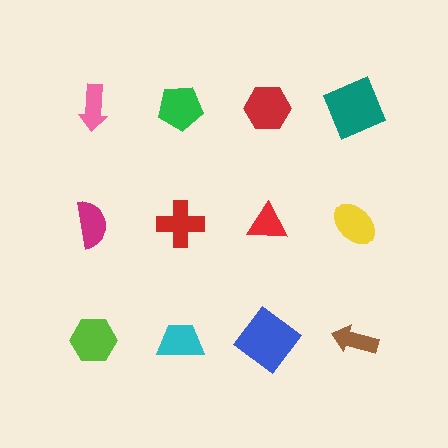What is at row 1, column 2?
A green pentagon.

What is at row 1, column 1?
A pink arrow.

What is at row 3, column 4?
A brown arrow.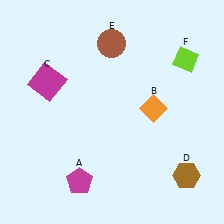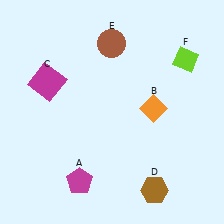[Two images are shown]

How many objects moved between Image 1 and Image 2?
1 object moved between the two images.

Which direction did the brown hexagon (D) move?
The brown hexagon (D) moved left.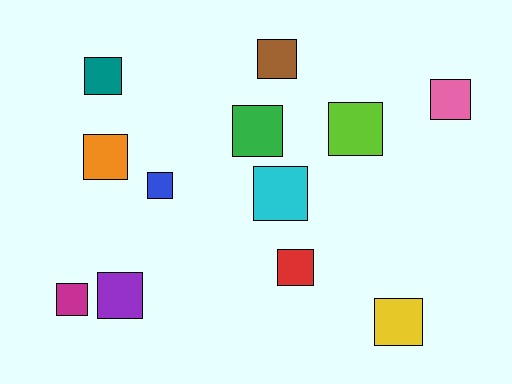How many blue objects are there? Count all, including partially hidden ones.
There is 1 blue object.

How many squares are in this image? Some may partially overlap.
There are 12 squares.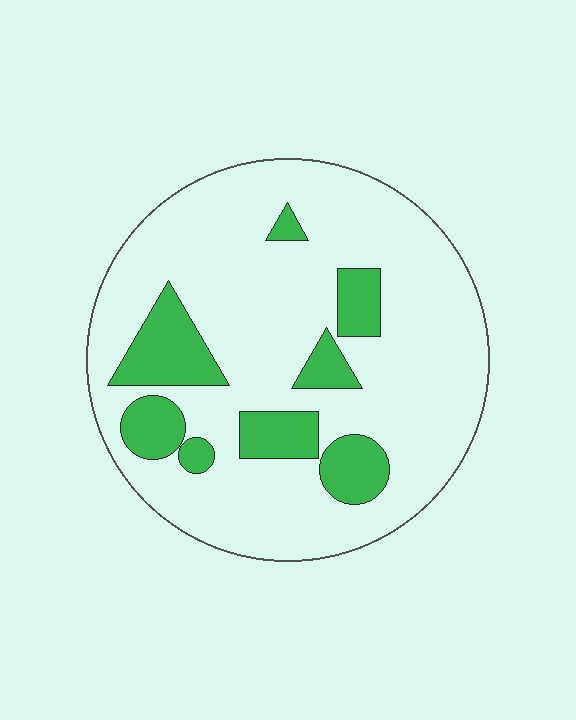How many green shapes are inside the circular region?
8.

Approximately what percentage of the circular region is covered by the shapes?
Approximately 20%.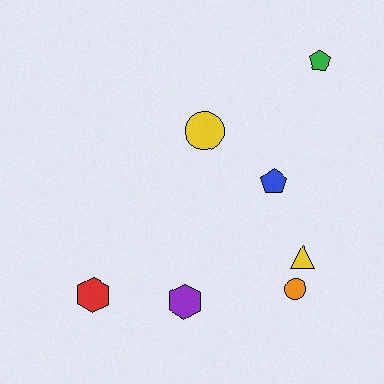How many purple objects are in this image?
There is 1 purple object.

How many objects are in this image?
There are 7 objects.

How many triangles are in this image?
There is 1 triangle.